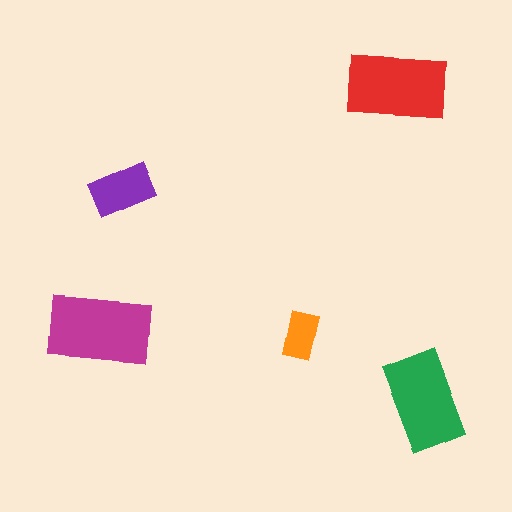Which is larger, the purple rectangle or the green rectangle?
The green one.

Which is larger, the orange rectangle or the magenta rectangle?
The magenta one.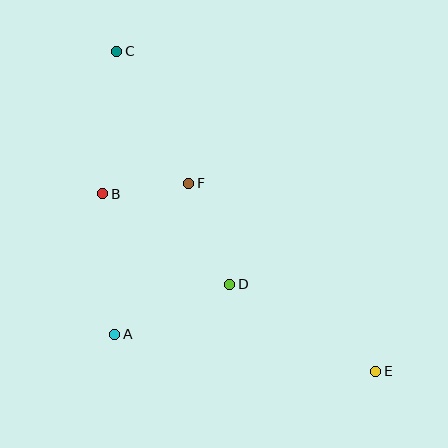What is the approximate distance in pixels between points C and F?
The distance between C and F is approximately 150 pixels.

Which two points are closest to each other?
Points B and F are closest to each other.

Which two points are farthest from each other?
Points C and E are farthest from each other.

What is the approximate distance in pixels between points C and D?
The distance between C and D is approximately 259 pixels.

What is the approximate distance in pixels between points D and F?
The distance between D and F is approximately 109 pixels.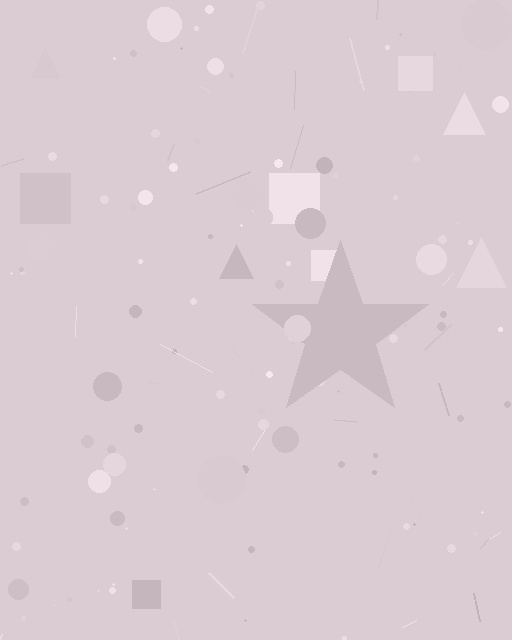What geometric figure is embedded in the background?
A star is embedded in the background.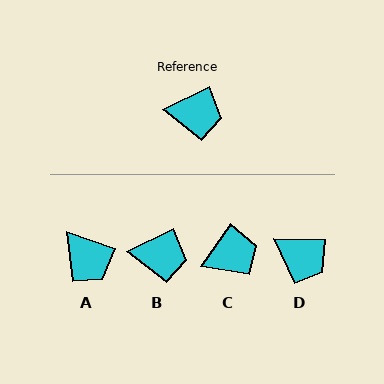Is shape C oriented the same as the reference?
No, it is off by about 29 degrees.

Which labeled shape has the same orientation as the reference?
B.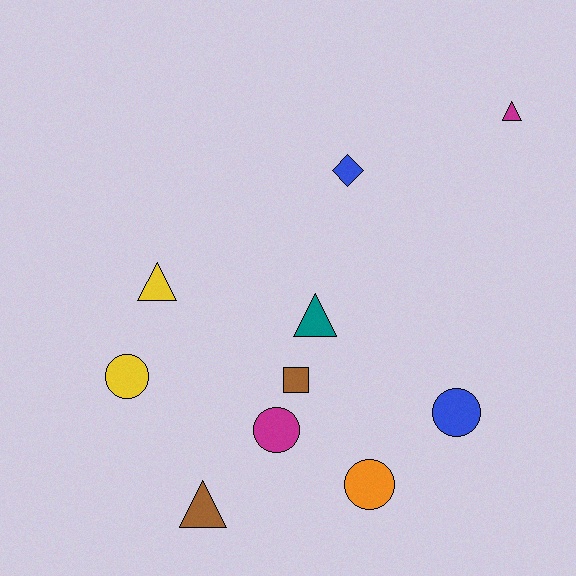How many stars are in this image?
There are no stars.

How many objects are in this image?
There are 10 objects.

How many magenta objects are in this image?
There are 2 magenta objects.